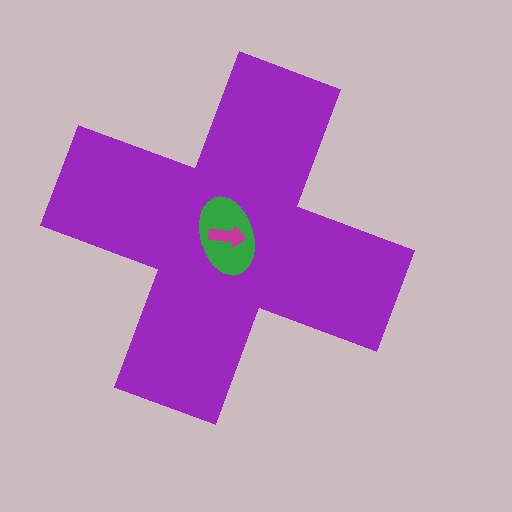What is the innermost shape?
The magenta arrow.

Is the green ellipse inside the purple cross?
Yes.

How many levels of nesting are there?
3.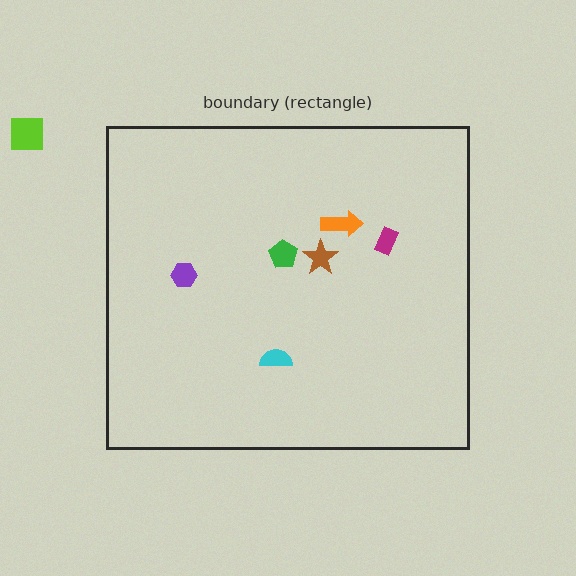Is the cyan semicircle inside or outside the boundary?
Inside.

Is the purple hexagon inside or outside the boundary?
Inside.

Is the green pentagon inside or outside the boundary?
Inside.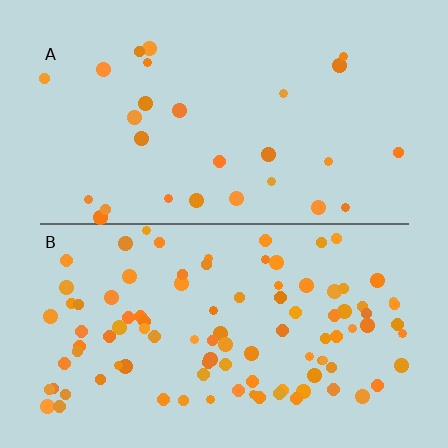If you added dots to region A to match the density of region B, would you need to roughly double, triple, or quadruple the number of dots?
Approximately quadruple.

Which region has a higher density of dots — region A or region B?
B (the bottom).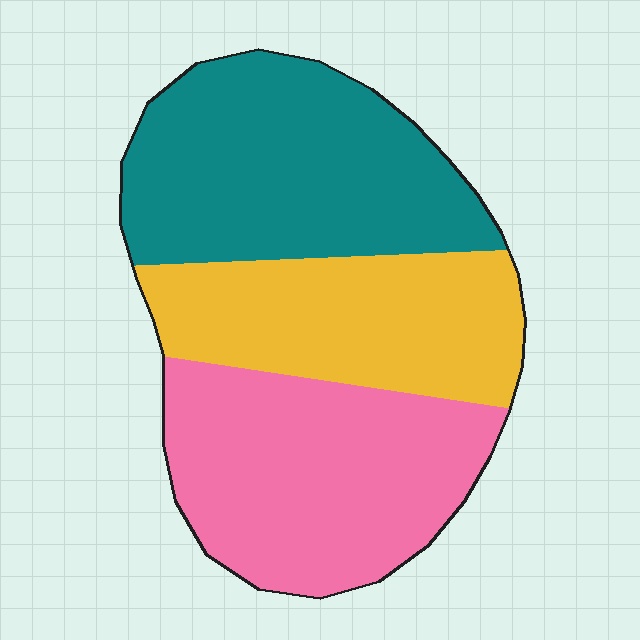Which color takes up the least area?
Yellow, at roughly 30%.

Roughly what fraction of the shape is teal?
Teal takes up between a quarter and a half of the shape.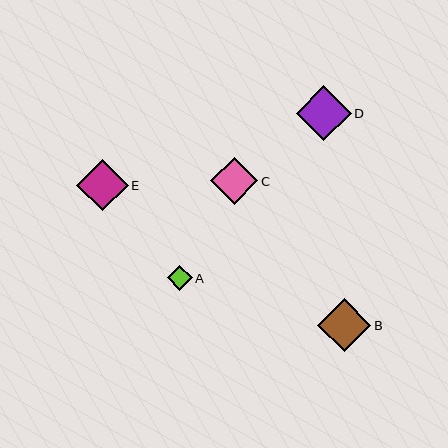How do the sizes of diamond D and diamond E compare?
Diamond D and diamond E are approximately the same size.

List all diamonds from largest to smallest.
From largest to smallest: D, B, E, C, A.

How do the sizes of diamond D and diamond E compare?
Diamond D and diamond E are approximately the same size.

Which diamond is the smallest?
Diamond A is the smallest with a size of approximately 25 pixels.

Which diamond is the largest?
Diamond D is the largest with a size of approximately 55 pixels.